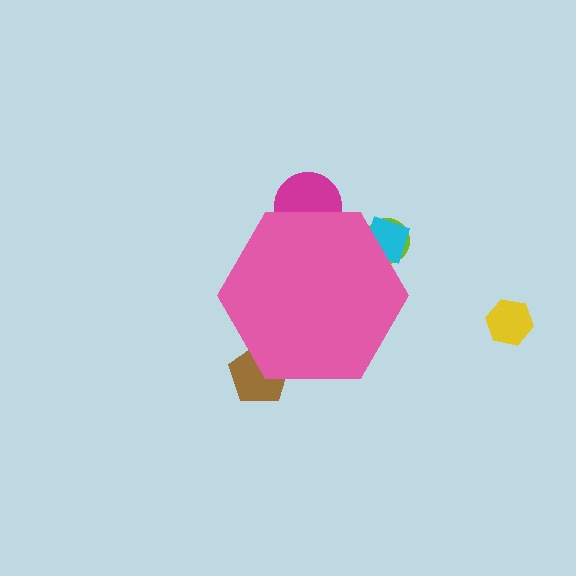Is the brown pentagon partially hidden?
Yes, the brown pentagon is partially hidden behind the pink hexagon.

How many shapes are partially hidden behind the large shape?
4 shapes are partially hidden.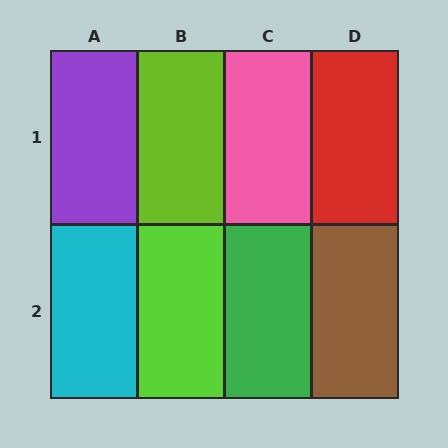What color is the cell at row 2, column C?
Green.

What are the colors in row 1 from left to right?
Purple, lime, pink, red.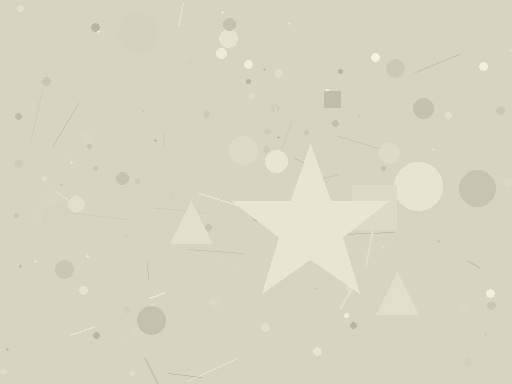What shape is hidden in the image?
A star is hidden in the image.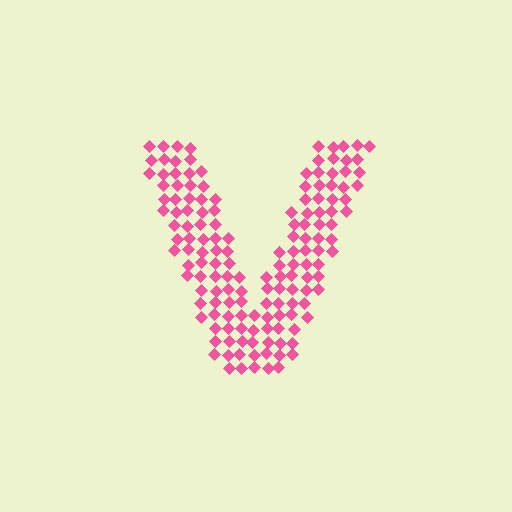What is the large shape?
The large shape is the letter V.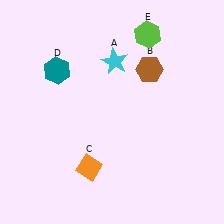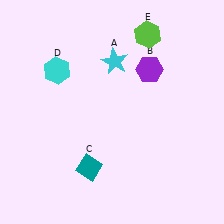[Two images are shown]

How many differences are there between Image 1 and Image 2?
There are 3 differences between the two images.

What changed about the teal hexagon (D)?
In Image 1, D is teal. In Image 2, it changed to cyan.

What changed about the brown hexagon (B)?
In Image 1, B is brown. In Image 2, it changed to purple.